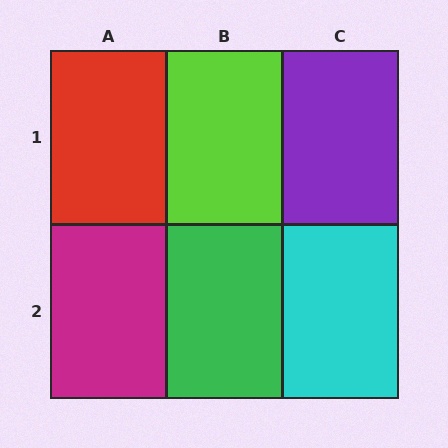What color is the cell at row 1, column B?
Lime.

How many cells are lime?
1 cell is lime.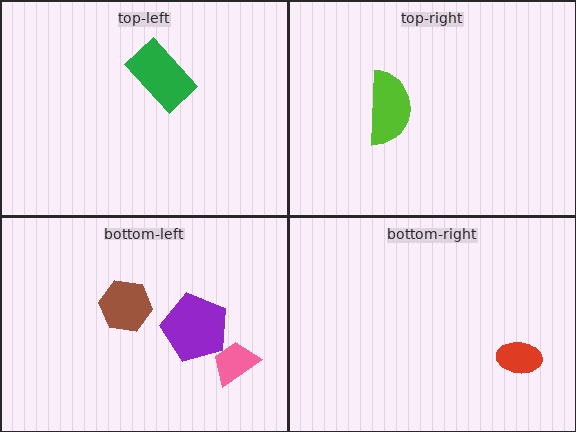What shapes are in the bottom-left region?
The purple pentagon, the brown hexagon, the pink trapezoid.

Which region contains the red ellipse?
The bottom-right region.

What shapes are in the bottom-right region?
The red ellipse.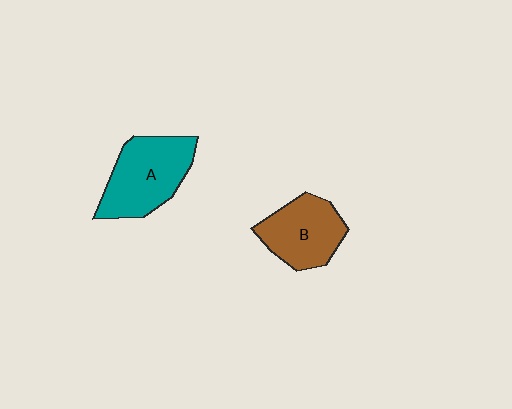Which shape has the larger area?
Shape A (teal).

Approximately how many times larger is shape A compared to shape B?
Approximately 1.2 times.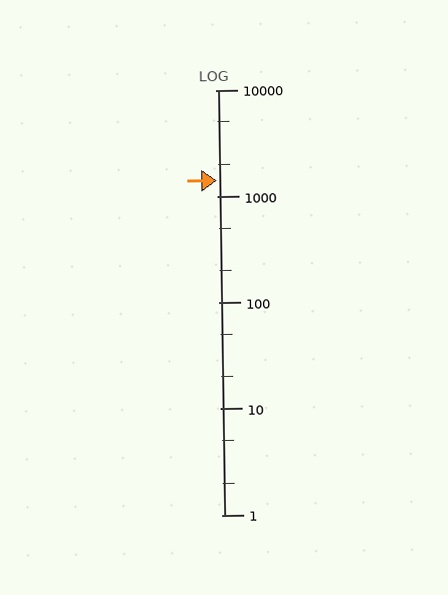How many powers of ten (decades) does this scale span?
The scale spans 4 decades, from 1 to 10000.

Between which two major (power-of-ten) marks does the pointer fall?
The pointer is between 1000 and 10000.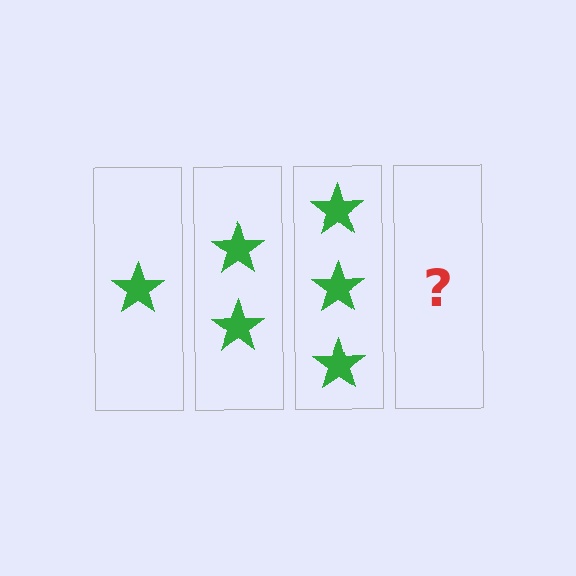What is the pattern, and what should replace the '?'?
The pattern is that each step adds one more star. The '?' should be 4 stars.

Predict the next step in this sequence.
The next step is 4 stars.